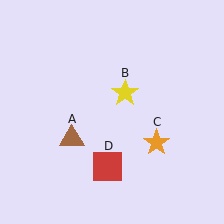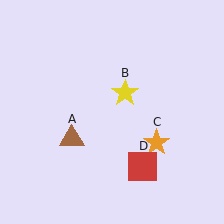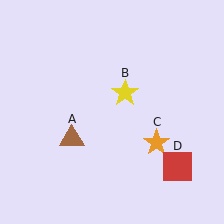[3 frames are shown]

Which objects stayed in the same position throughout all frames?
Brown triangle (object A) and yellow star (object B) and orange star (object C) remained stationary.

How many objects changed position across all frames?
1 object changed position: red square (object D).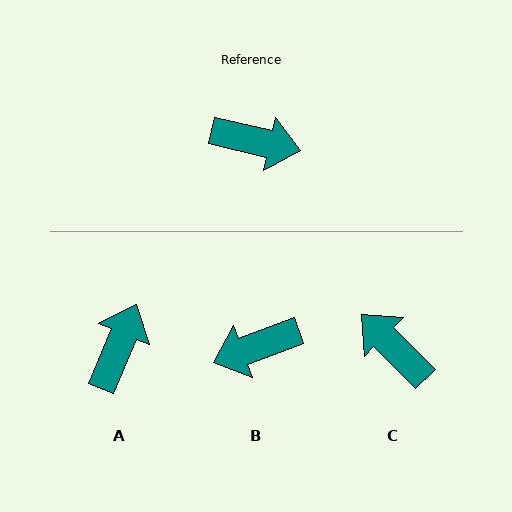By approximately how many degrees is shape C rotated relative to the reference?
Approximately 147 degrees counter-clockwise.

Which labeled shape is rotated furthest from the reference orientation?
C, about 147 degrees away.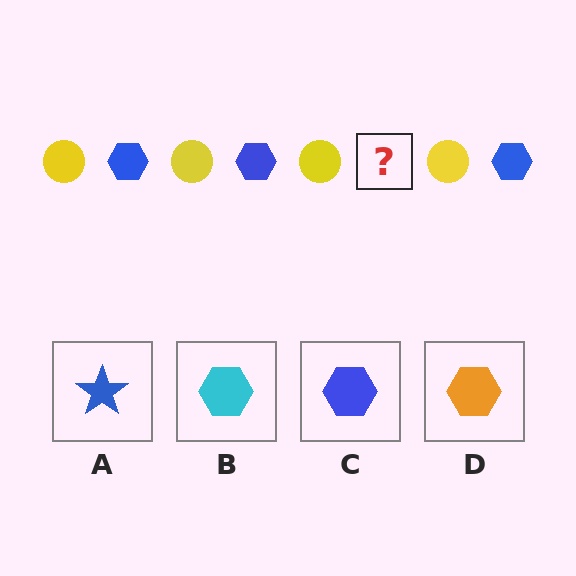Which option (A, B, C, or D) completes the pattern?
C.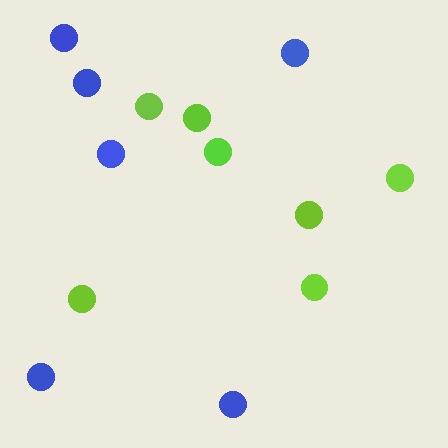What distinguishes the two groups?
There are 2 groups: one group of blue circles (6) and one group of lime circles (7).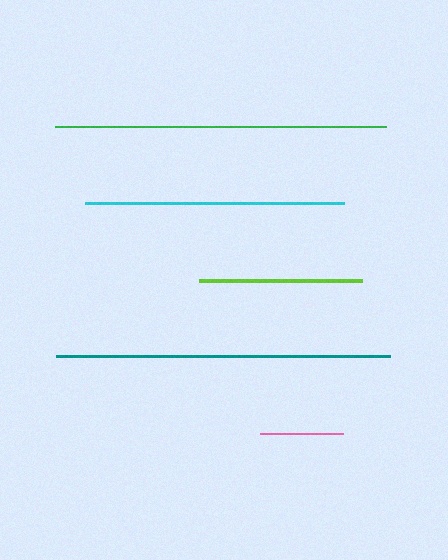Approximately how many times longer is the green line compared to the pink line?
The green line is approximately 4.0 times the length of the pink line.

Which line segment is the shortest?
The pink line is the shortest at approximately 84 pixels.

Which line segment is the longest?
The teal line is the longest at approximately 334 pixels.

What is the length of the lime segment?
The lime segment is approximately 163 pixels long.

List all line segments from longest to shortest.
From longest to shortest: teal, green, cyan, lime, pink.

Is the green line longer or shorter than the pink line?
The green line is longer than the pink line.